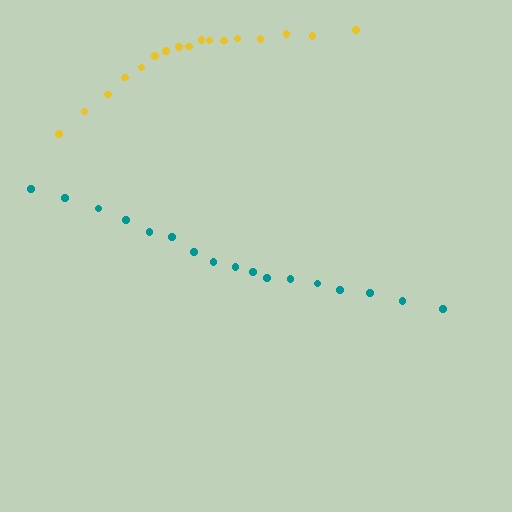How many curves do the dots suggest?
There are 2 distinct paths.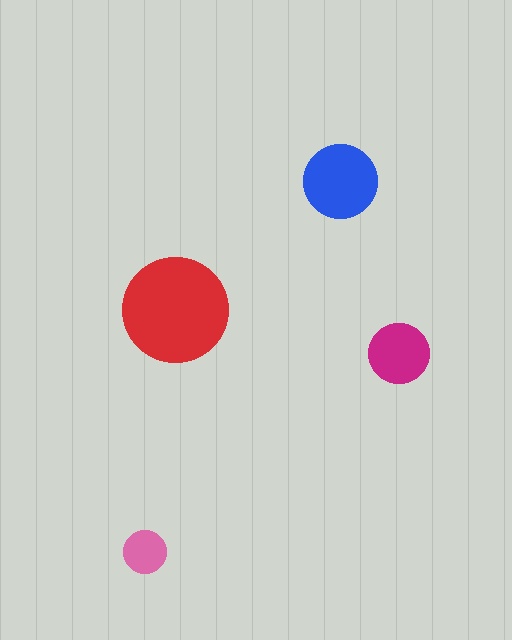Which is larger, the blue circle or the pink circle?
The blue one.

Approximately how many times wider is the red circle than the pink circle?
About 2.5 times wider.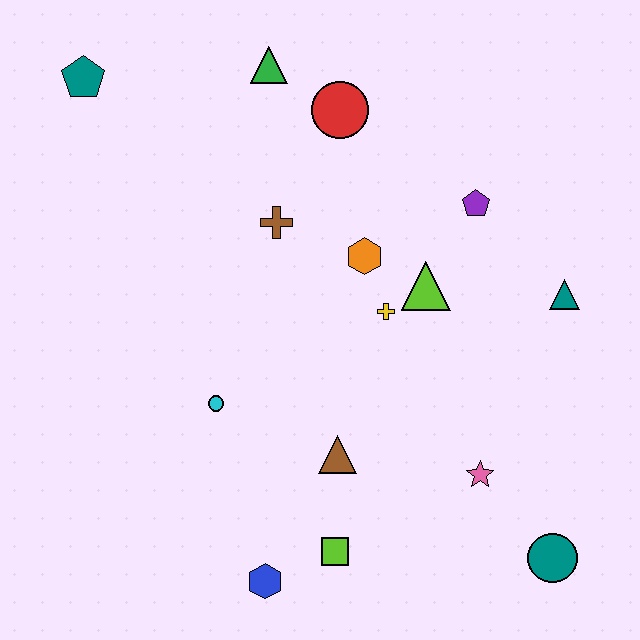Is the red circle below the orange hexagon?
No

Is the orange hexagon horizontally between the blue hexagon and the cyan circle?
No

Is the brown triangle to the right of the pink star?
No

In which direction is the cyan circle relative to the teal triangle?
The cyan circle is to the left of the teal triangle.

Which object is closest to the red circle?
The green triangle is closest to the red circle.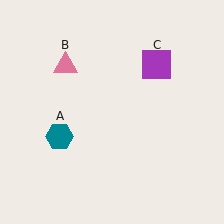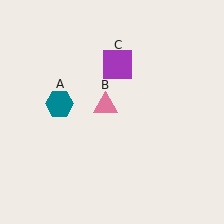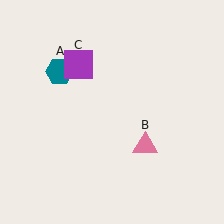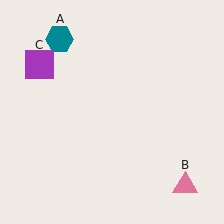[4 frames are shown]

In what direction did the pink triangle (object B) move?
The pink triangle (object B) moved down and to the right.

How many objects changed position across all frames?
3 objects changed position: teal hexagon (object A), pink triangle (object B), purple square (object C).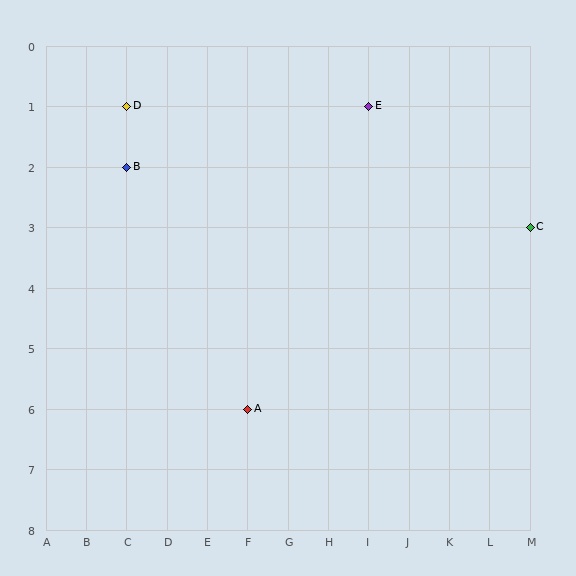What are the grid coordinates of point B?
Point B is at grid coordinates (C, 2).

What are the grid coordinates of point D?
Point D is at grid coordinates (C, 1).